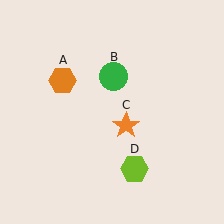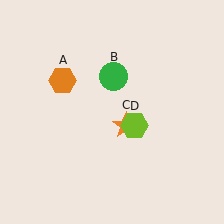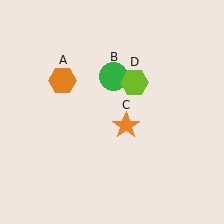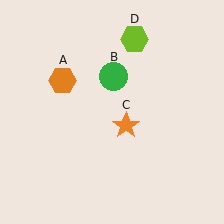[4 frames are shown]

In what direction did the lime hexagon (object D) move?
The lime hexagon (object D) moved up.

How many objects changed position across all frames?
1 object changed position: lime hexagon (object D).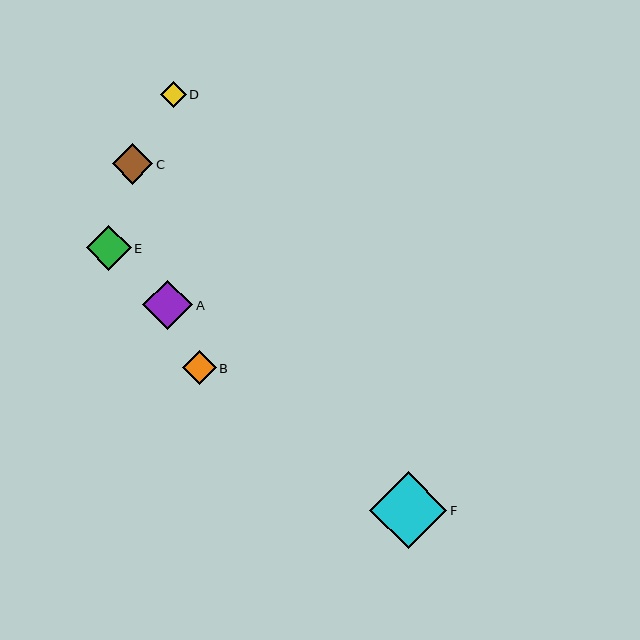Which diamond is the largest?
Diamond F is the largest with a size of approximately 77 pixels.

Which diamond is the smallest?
Diamond D is the smallest with a size of approximately 26 pixels.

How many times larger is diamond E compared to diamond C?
Diamond E is approximately 1.1 times the size of diamond C.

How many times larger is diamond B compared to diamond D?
Diamond B is approximately 1.3 times the size of diamond D.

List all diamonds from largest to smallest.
From largest to smallest: F, A, E, C, B, D.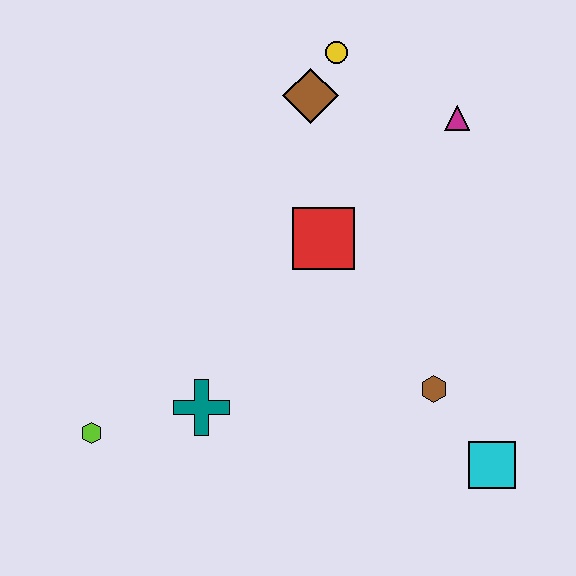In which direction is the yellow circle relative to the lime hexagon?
The yellow circle is above the lime hexagon.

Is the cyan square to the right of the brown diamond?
Yes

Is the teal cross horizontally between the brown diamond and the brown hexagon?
No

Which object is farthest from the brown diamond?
The cyan square is farthest from the brown diamond.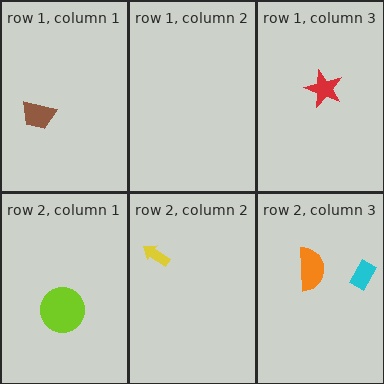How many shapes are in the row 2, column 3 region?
2.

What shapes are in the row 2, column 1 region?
The lime circle.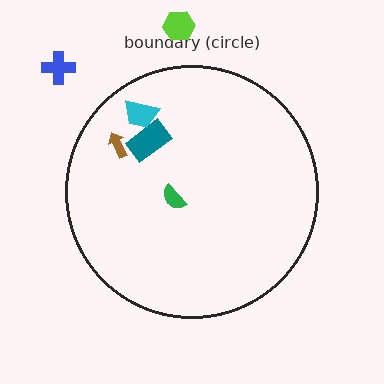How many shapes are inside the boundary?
4 inside, 2 outside.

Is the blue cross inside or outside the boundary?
Outside.